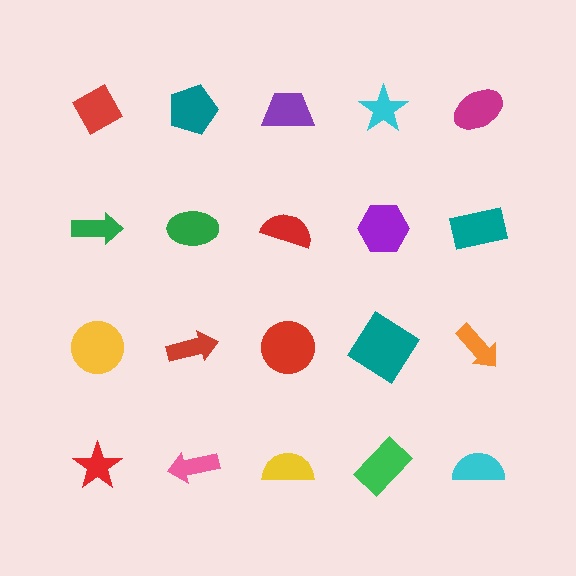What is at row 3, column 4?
A teal diamond.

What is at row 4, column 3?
A yellow semicircle.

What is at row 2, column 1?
A green arrow.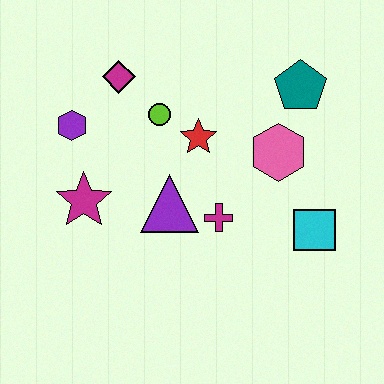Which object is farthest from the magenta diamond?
The cyan square is farthest from the magenta diamond.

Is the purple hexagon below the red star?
No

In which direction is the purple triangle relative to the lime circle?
The purple triangle is below the lime circle.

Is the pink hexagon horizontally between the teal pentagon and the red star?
Yes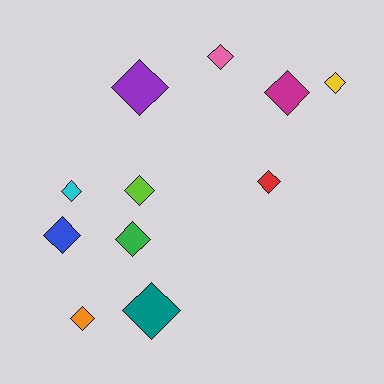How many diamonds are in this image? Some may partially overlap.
There are 11 diamonds.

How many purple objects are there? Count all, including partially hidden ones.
There is 1 purple object.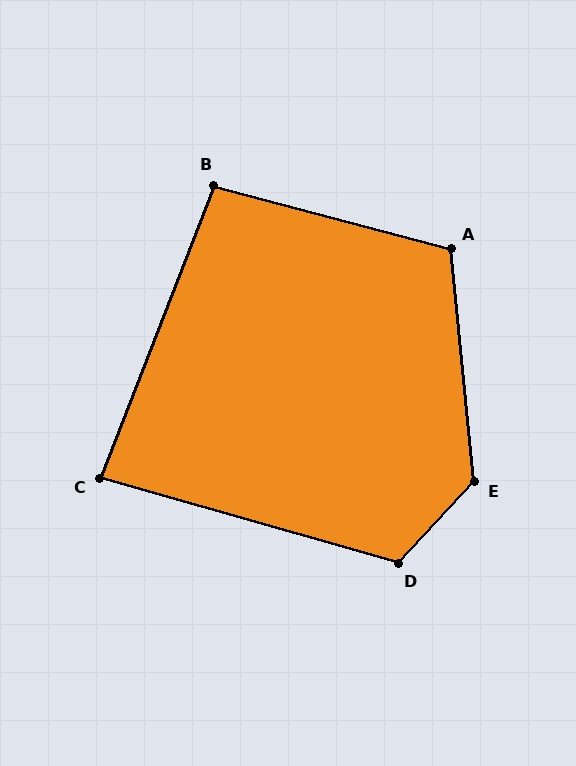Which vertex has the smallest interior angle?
C, at approximately 85 degrees.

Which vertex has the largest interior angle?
E, at approximately 131 degrees.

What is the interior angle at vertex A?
Approximately 111 degrees (obtuse).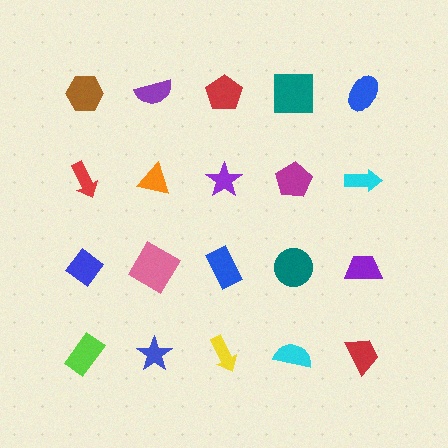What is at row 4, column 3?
A yellow arrow.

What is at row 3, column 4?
A teal circle.